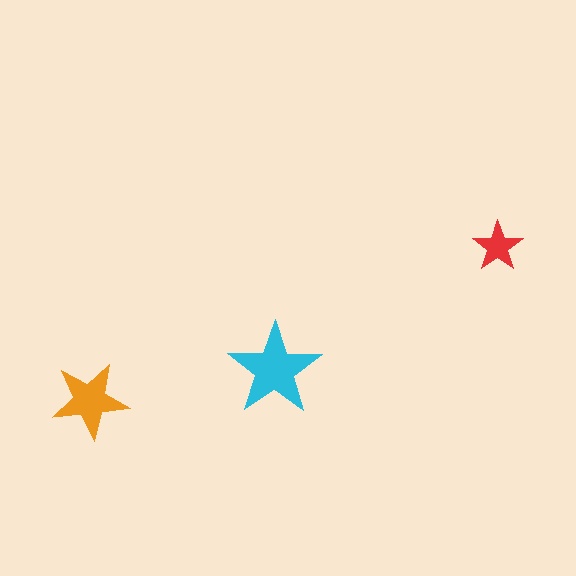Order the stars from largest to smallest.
the cyan one, the orange one, the red one.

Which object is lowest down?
The orange star is bottommost.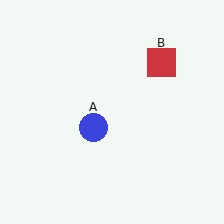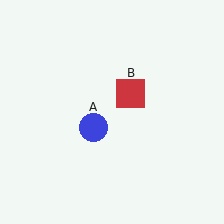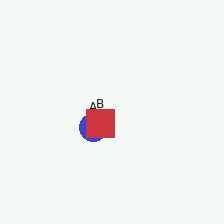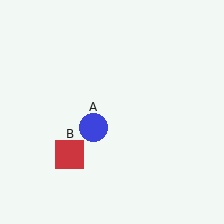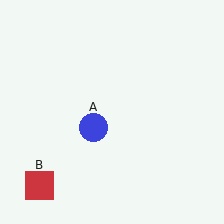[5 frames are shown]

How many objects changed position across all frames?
1 object changed position: red square (object B).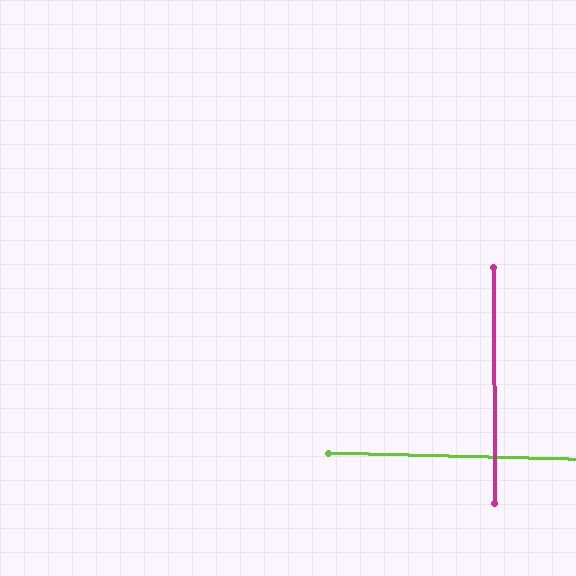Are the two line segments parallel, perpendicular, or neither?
Perpendicular — they meet at approximately 88°.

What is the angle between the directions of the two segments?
Approximately 88 degrees.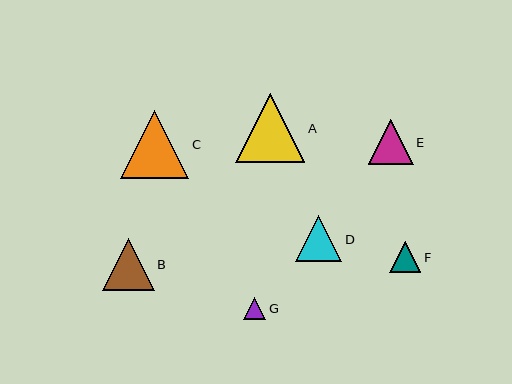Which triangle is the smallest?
Triangle G is the smallest with a size of approximately 22 pixels.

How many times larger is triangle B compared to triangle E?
Triangle B is approximately 1.2 times the size of triangle E.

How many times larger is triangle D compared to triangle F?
Triangle D is approximately 1.5 times the size of triangle F.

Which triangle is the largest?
Triangle A is the largest with a size of approximately 69 pixels.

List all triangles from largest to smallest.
From largest to smallest: A, C, B, D, E, F, G.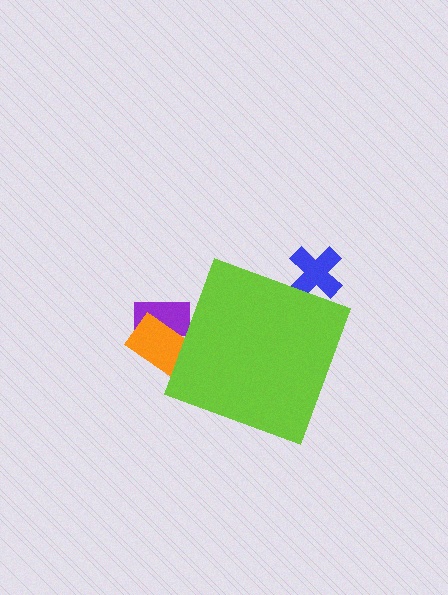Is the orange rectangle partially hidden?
Yes, the orange rectangle is partially hidden behind the lime diamond.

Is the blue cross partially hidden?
Yes, the blue cross is partially hidden behind the lime diamond.